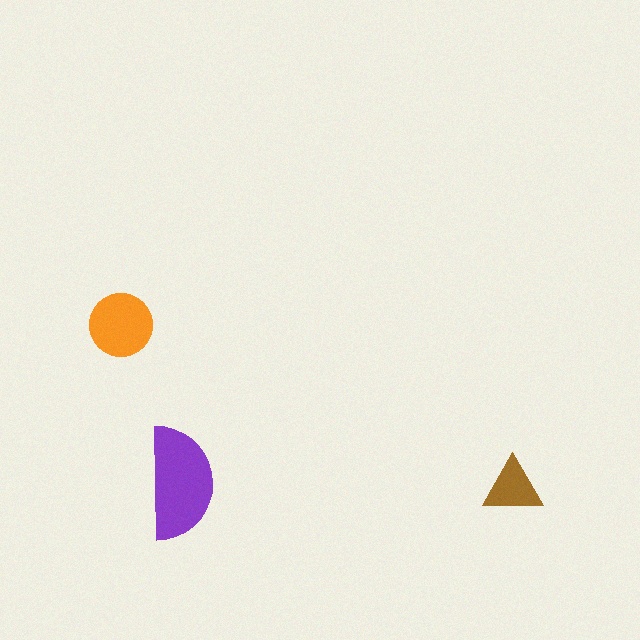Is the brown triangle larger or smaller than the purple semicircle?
Smaller.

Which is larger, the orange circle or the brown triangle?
The orange circle.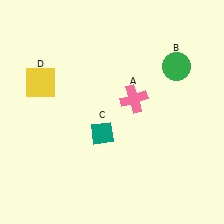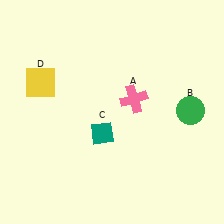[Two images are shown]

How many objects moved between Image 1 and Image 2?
1 object moved between the two images.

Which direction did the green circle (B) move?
The green circle (B) moved down.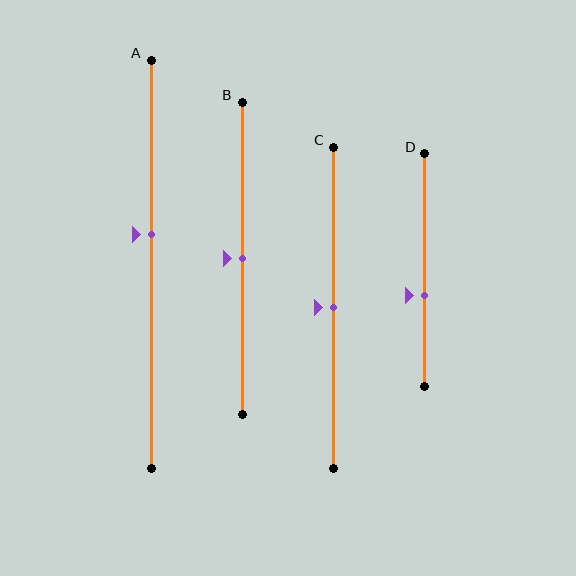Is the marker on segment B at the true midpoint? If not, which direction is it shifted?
Yes, the marker on segment B is at the true midpoint.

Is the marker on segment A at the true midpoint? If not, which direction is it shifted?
No, the marker on segment A is shifted upward by about 7% of the segment length.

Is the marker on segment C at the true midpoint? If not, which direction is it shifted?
Yes, the marker on segment C is at the true midpoint.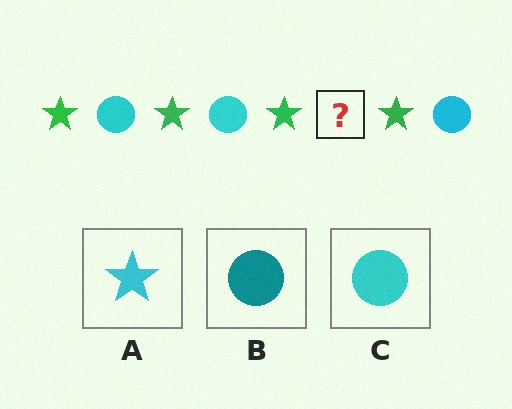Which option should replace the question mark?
Option C.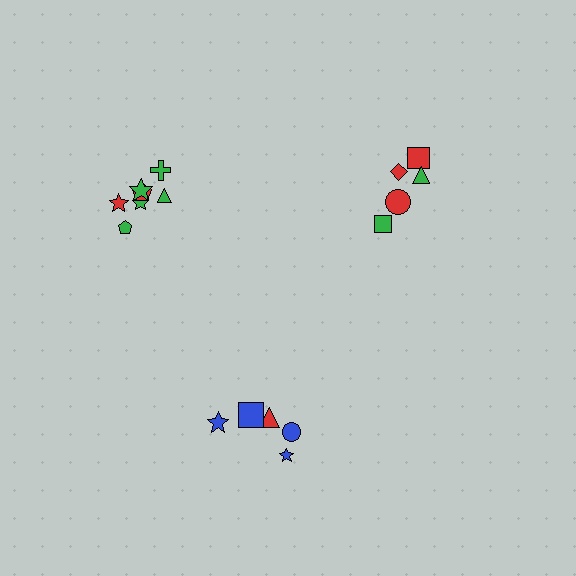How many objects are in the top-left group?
There are 7 objects.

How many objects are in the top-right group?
There are 5 objects.